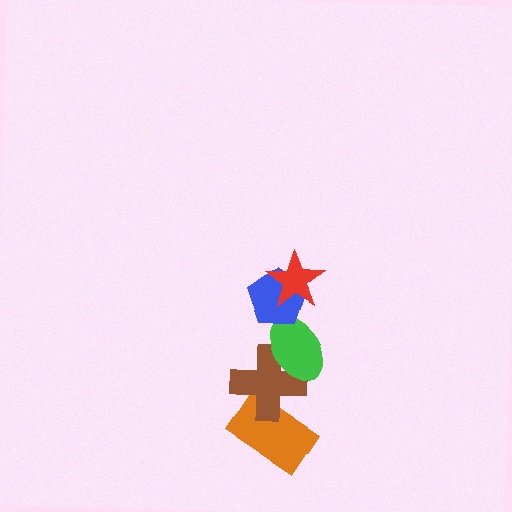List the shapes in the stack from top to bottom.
From top to bottom: the red star, the blue pentagon, the green ellipse, the brown cross, the orange rectangle.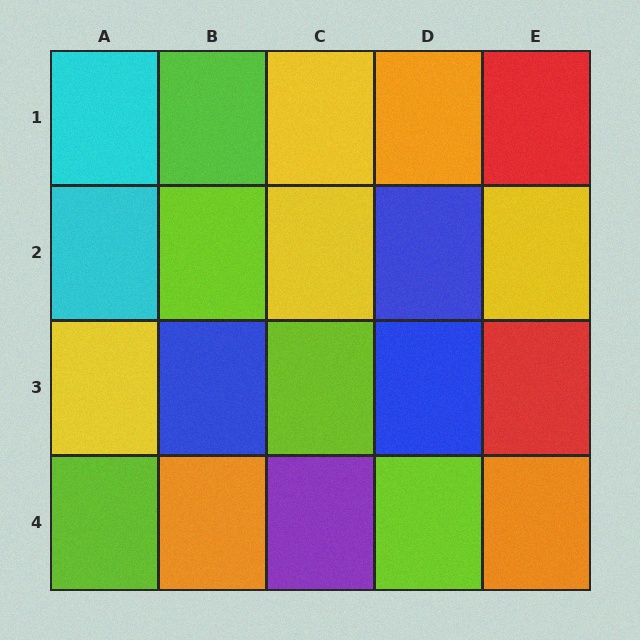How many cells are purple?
1 cell is purple.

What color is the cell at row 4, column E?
Orange.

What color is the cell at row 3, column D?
Blue.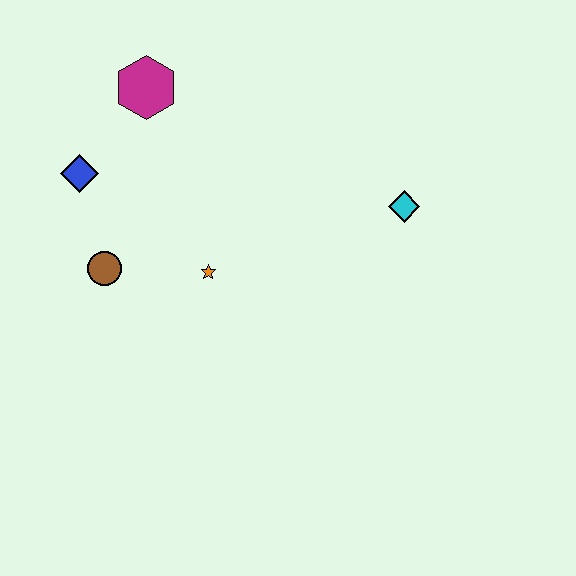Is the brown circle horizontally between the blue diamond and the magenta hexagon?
Yes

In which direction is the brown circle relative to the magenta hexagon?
The brown circle is below the magenta hexagon.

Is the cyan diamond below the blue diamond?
Yes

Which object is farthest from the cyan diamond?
The blue diamond is farthest from the cyan diamond.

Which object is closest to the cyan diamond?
The orange star is closest to the cyan diamond.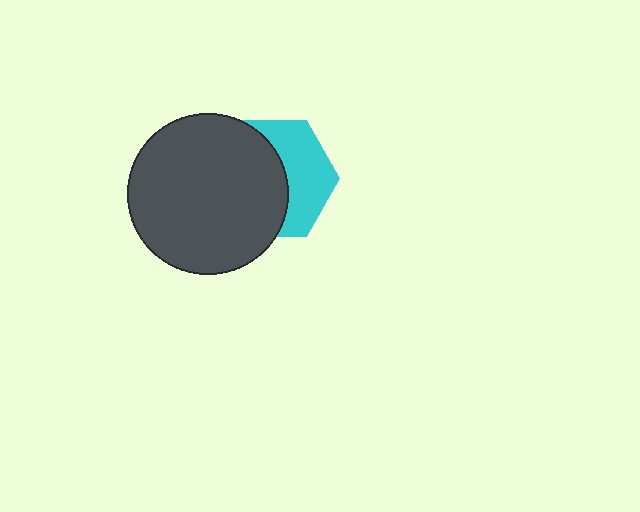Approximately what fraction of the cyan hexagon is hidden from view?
Roughly 56% of the cyan hexagon is hidden behind the dark gray circle.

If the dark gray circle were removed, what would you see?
You would see the complete cyan hexagon.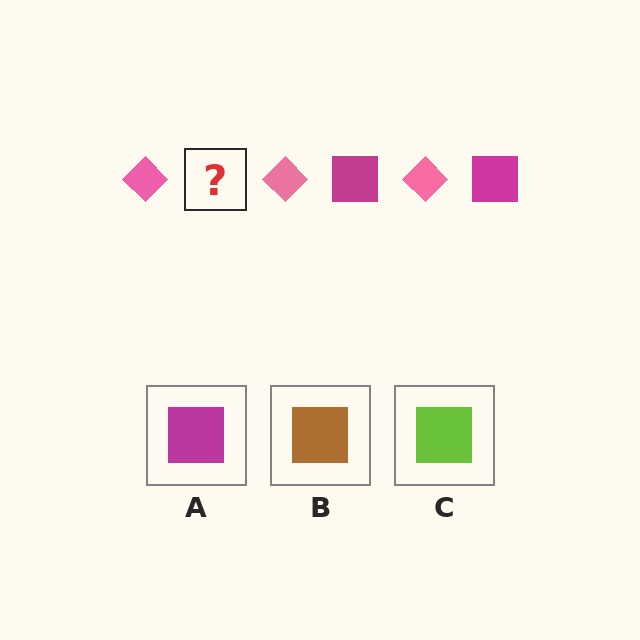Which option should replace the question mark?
Option A.